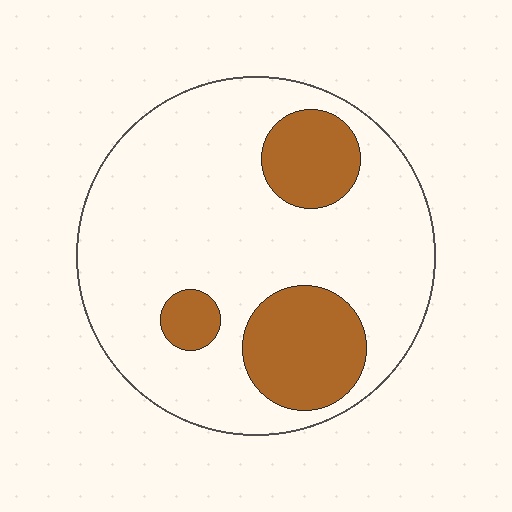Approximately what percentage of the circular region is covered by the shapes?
Approximately 25%.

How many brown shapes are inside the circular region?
3.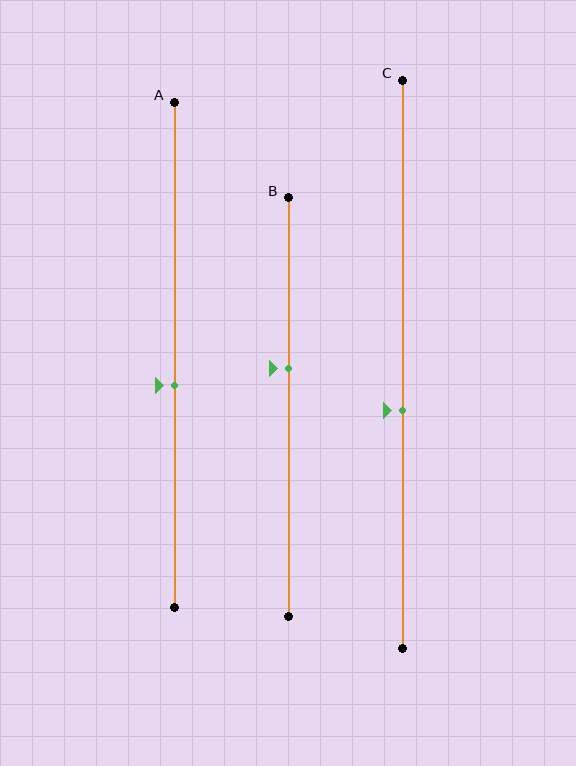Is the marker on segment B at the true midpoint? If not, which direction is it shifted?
No, the marker on segment B is shifted upward by about 9% of the segment length.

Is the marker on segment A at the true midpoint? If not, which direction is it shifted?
No, the marker on segment A is shifted downward by about 6% of the segment length.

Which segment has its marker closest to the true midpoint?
Segment A has its marker closest to the true midpoint.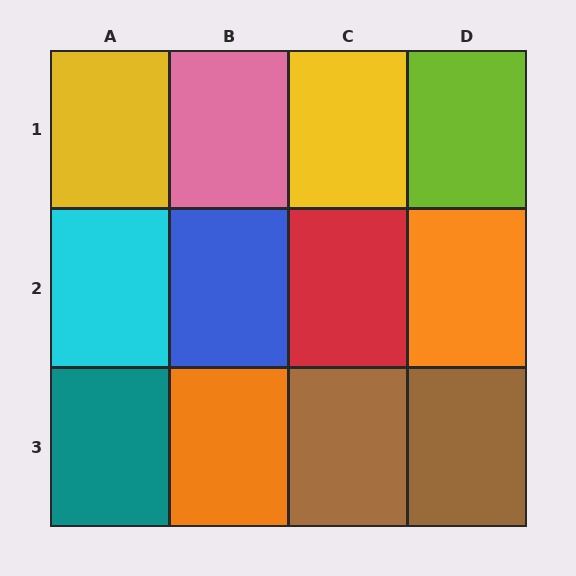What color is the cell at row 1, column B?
Pink.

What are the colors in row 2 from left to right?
Cyan, blue, red, orange.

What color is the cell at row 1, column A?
Yellow.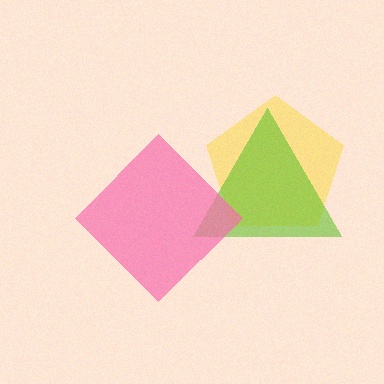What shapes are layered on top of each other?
The layered shapes are: a yellow pentagon, a lime triangle, a pink diamond.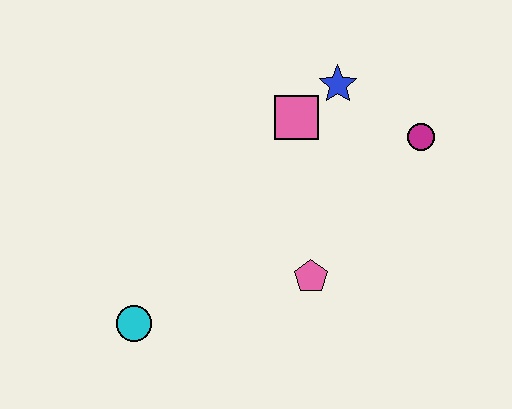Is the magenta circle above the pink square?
No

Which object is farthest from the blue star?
The cyan circle is farthest from the blue star.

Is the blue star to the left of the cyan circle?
No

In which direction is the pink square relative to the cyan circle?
The pink square is above the cyan circle.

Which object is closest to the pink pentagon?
The pink square is closest to the pink pentagon.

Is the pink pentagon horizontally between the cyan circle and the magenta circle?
Yes